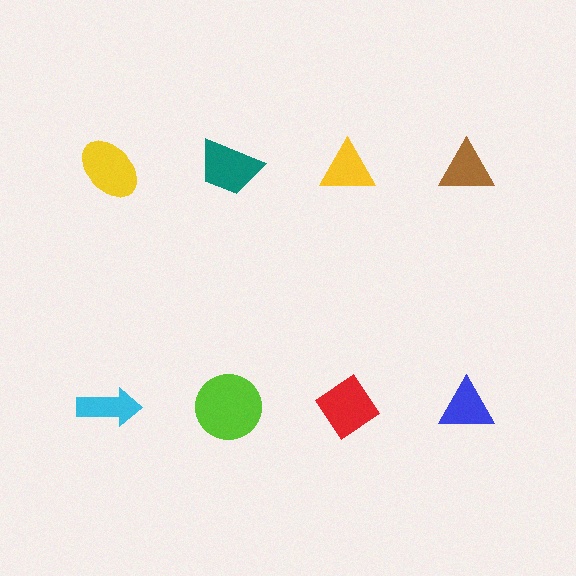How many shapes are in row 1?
4 shapes.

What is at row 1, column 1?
A yellow ellipse.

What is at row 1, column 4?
A brown triangle.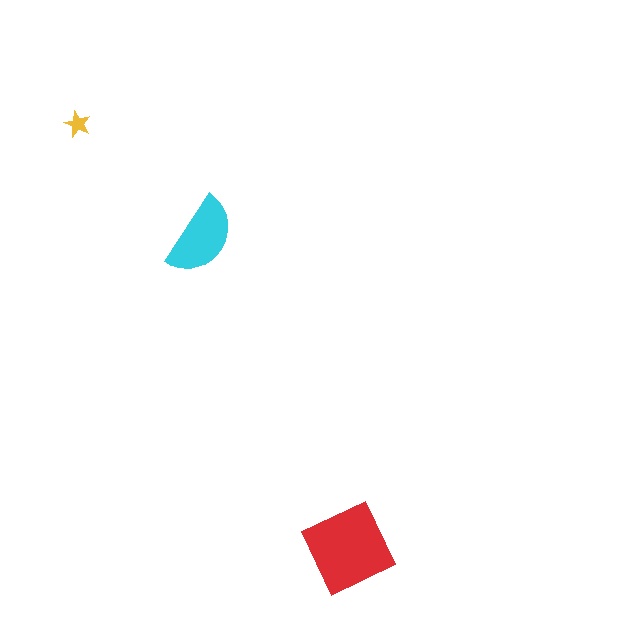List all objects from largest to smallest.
The red diamond, the cyan semicircle, the yellow star.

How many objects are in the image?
There are 3 objects in the image.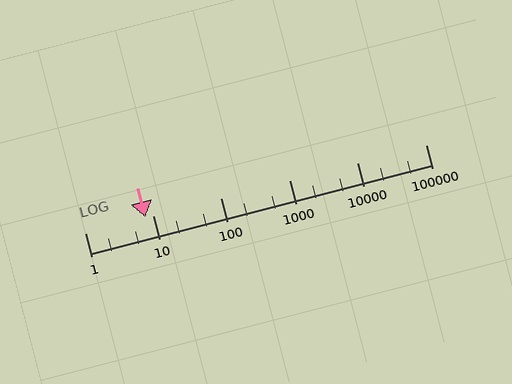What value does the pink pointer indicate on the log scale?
The pointer indicates approximately 7.7.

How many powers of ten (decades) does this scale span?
The scale spans 5 decades, from 1 to 100000.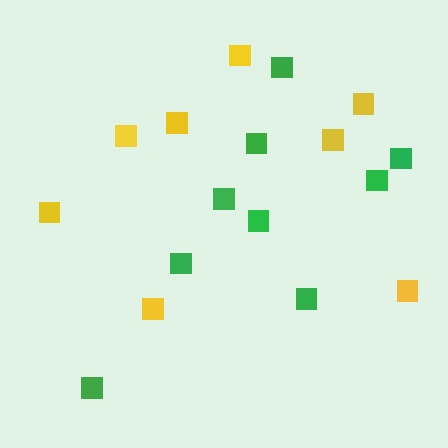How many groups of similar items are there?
There are 2 groups: one group of yellow squares (8) and one group of green squares (9).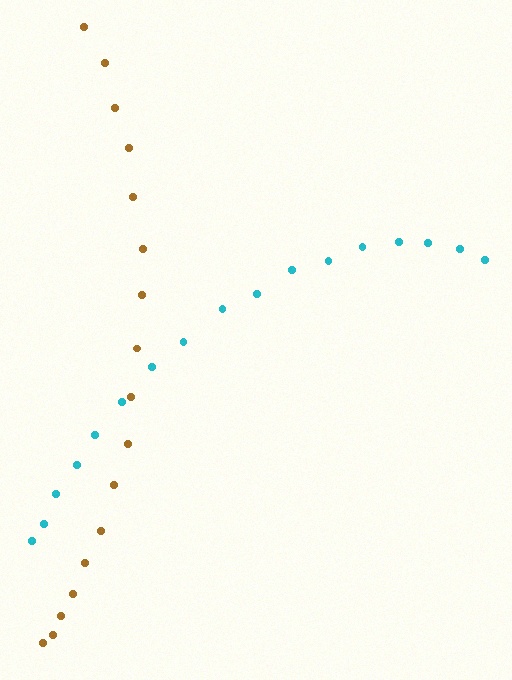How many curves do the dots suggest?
There are 2 distinct paths.